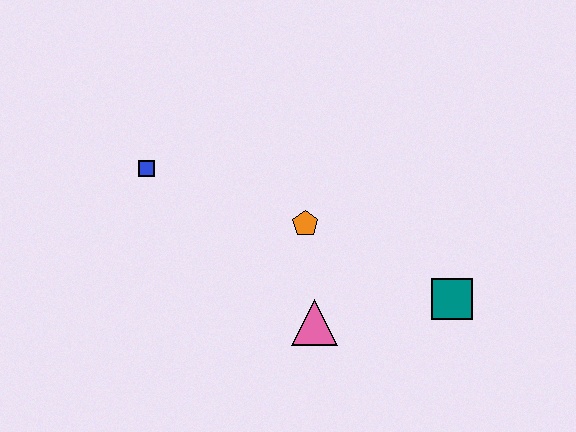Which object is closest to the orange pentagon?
The pink triangle is closest to the orange pentagon.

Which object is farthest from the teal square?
The blue square is farthest from the teal square.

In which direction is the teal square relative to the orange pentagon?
The teal square is to the right of the orange pentagon.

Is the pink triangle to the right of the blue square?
Yes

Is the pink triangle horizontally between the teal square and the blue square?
Yes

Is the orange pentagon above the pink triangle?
Yes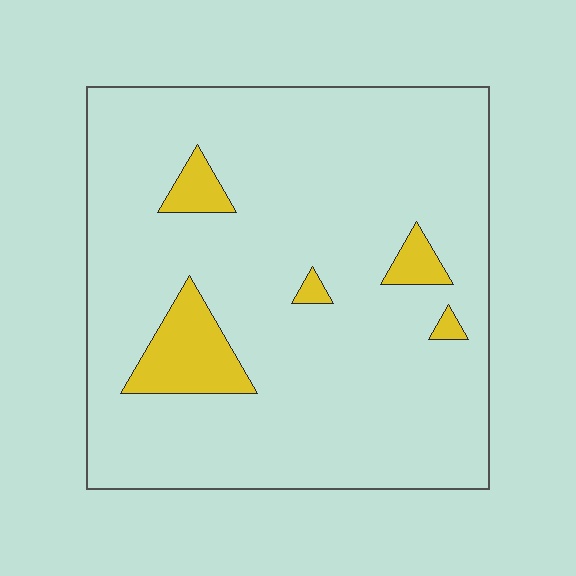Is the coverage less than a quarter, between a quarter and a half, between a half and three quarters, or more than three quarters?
Less than a quarter.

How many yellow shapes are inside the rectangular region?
5.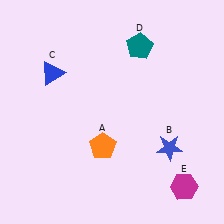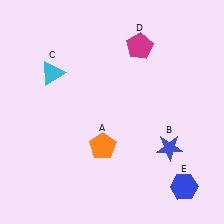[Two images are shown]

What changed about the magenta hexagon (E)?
In Image 1, E is magenta. In Image 2, it changed to blue.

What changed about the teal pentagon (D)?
In Image 1, D is teal. In Image 2, it changed to magenta.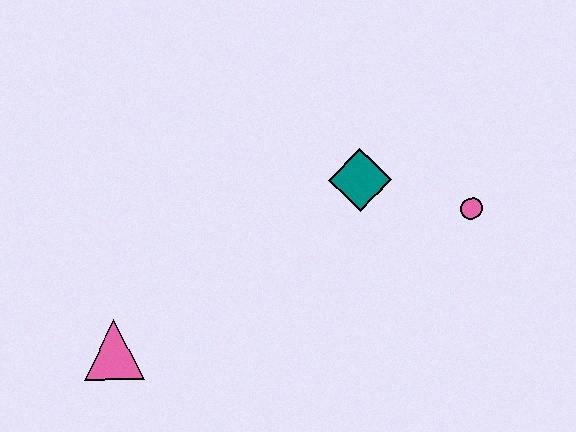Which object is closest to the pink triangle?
The teal diamond is closest to the pink triangle.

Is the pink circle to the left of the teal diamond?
No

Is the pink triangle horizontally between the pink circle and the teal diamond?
No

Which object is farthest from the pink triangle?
The pink circle is farthest from the pink triangle.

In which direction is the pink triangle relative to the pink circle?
The pink triangle is to the left of the pink circle.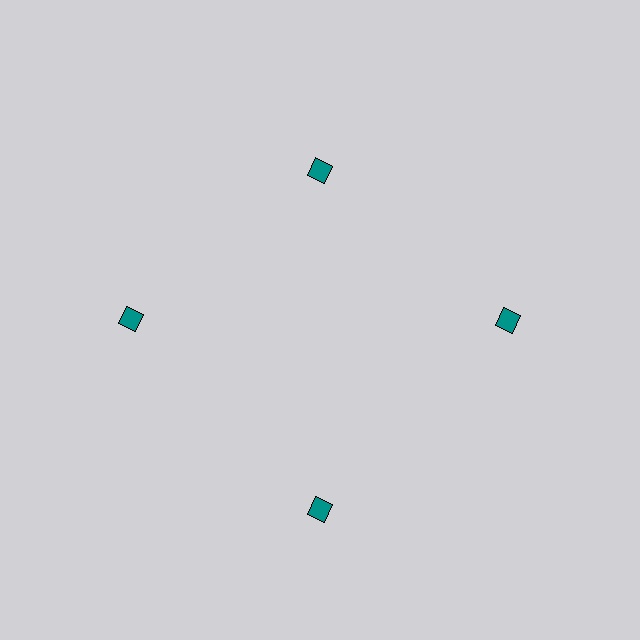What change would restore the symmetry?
The symmetry would be restored by moving it outward, back onto the ring so that all 4 diamonds sit at equal angles and equal distance from the center.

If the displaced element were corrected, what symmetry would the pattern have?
It would have 4-fold rotational symmetry — the pattern would map onto itself every 90 degrees.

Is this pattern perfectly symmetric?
No. The 4 teal diamonds are arranged in a ring, but one element near the 12 o'clock position is pulled inward toward the center, breaking the 4-fold rotational symmetry.